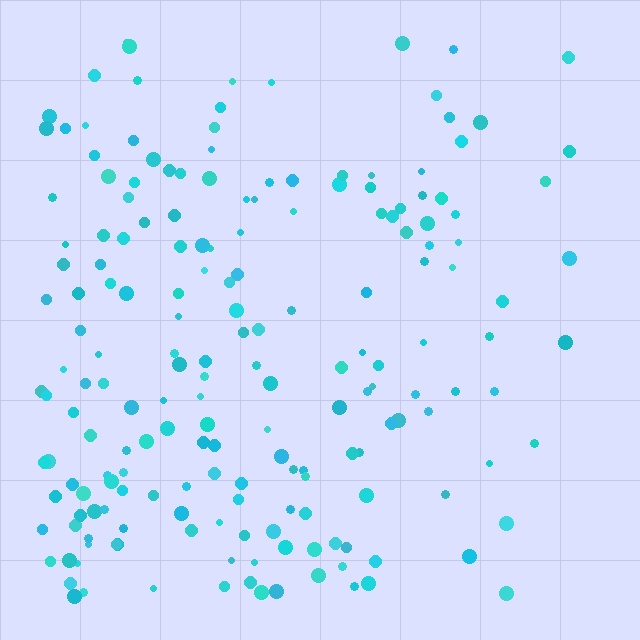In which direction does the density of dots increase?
From right to left, with the left side densest.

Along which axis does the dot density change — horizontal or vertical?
Horizontal.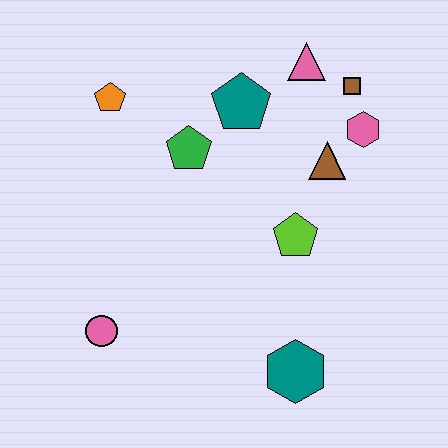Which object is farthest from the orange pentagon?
The teal hexagon is farthest from the orange pentagon.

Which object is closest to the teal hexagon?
The lime pentagon is closest to the teal hexagon.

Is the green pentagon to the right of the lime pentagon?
No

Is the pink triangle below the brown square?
No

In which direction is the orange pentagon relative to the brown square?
The orange pentagon is to the left of the brown square.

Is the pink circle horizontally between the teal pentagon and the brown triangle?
No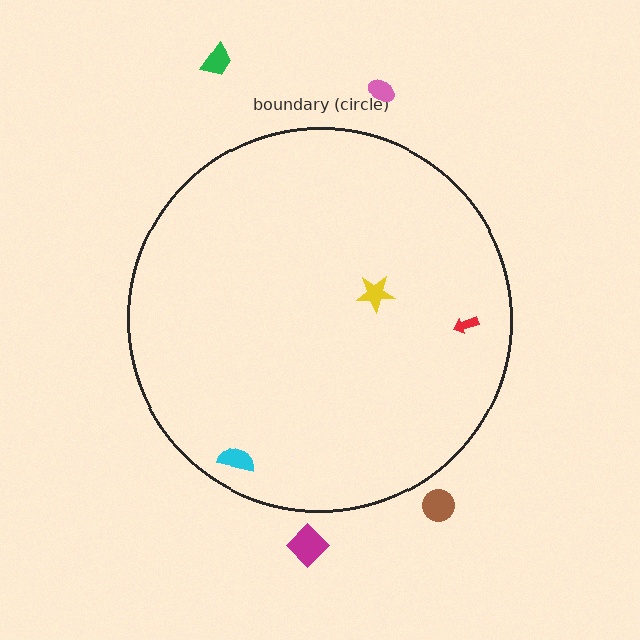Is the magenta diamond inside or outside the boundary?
Outside.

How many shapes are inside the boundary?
3 inside, 4 outside.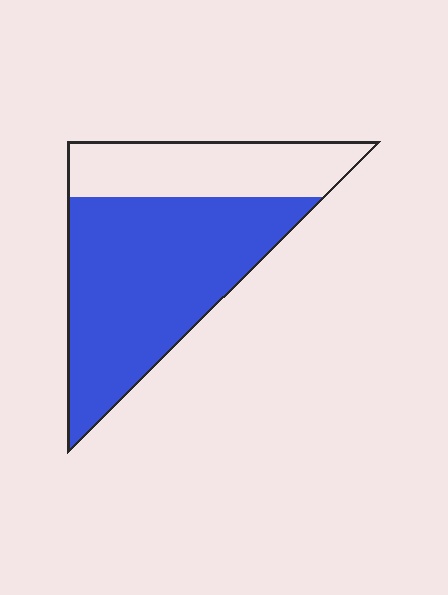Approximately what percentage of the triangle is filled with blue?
Approximately 65%.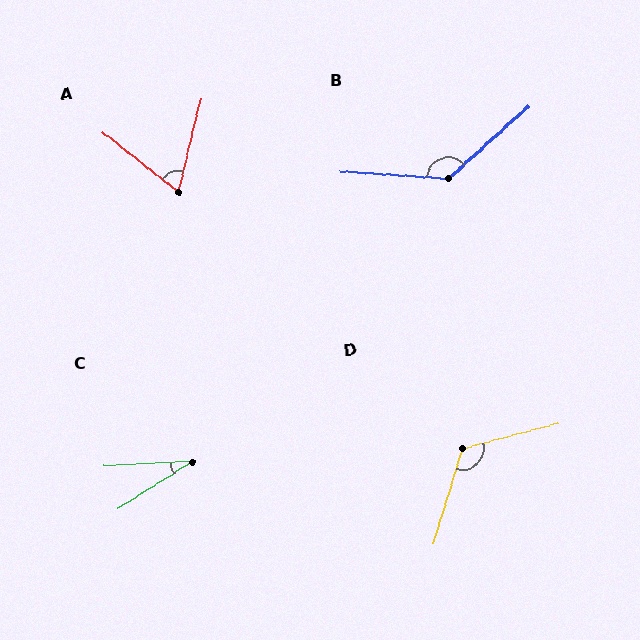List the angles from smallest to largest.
C (30°), A (66°), D (121°), B (135°).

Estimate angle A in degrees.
Approximately 66 degrees.